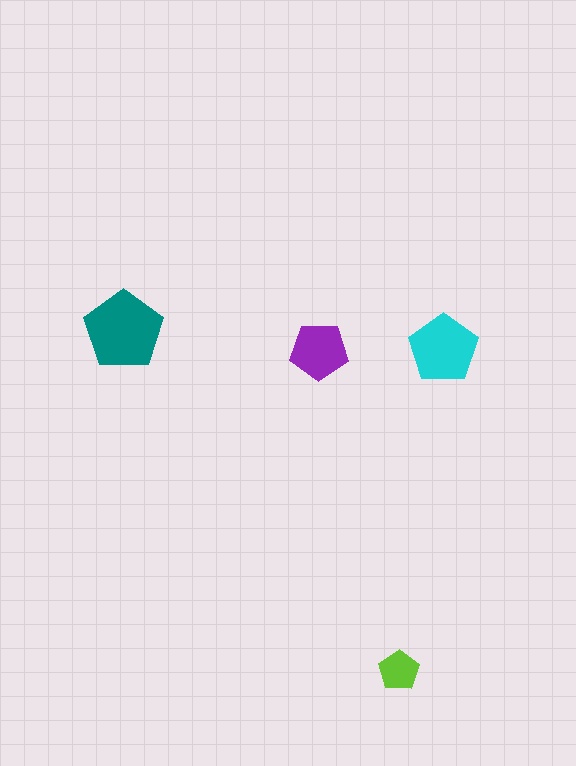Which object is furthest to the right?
The cyan pentagon is rightmost.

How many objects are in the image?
There are 4 objects in the image.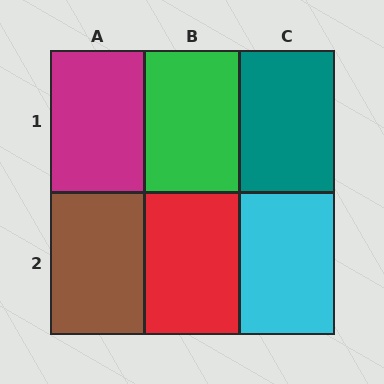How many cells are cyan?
1 cell is cyan.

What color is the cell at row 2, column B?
Red.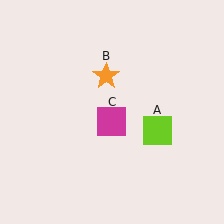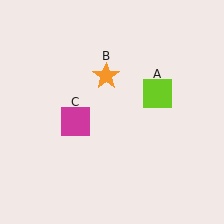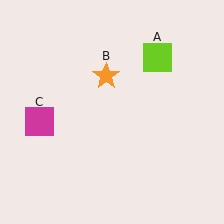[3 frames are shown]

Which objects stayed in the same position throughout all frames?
Orange star (object B) remained stationary.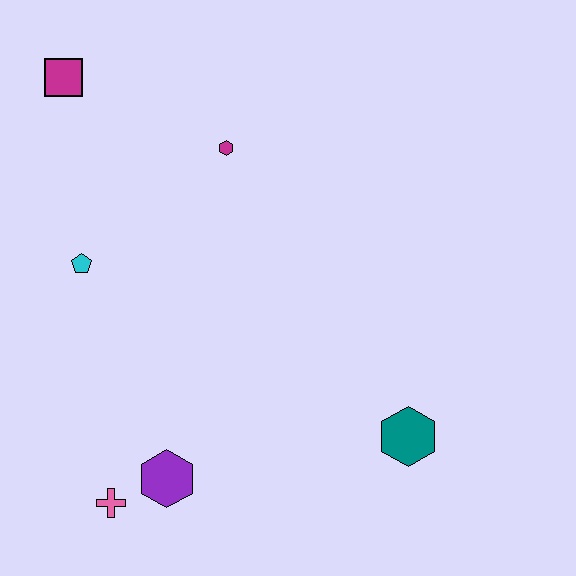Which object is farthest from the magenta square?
The teal hexagon is farthest from the magenta square.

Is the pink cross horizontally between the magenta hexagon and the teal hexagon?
No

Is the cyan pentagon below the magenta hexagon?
Yes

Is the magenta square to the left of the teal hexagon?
Yes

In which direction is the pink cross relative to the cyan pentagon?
The pink cross is below the cyan pentagon.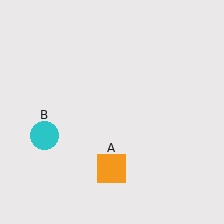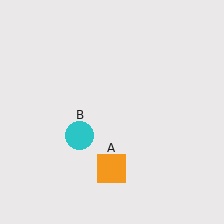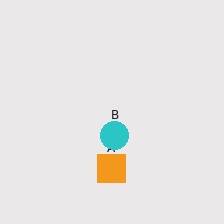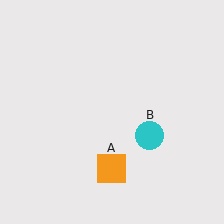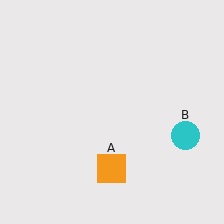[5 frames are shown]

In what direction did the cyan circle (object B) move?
The cyan circle (object B) moved right.